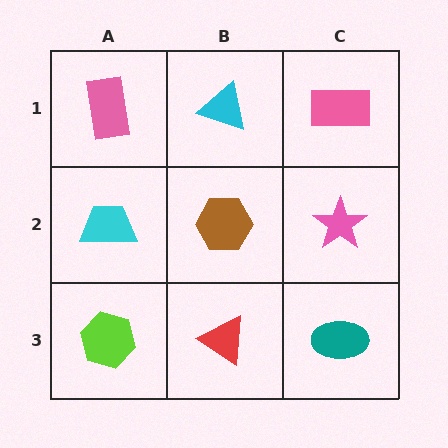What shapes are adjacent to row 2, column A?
A pink rectangle (row 1, column A), a lime hexagon (row 3, column A), a brown hexagon (row 2, column B).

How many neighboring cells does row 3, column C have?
2.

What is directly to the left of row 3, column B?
A lime hexagon.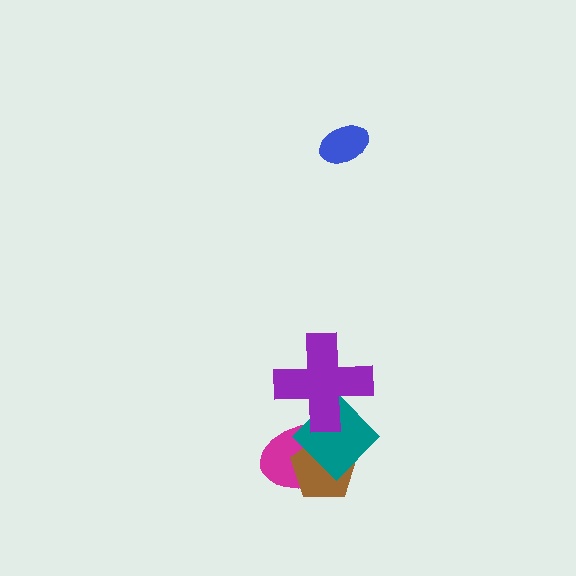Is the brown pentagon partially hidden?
Yes, it is partially covered by another shape.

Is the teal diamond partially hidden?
Yes, it is partially covered by another shape.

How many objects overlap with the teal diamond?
3 objects overlap with the teal diamond.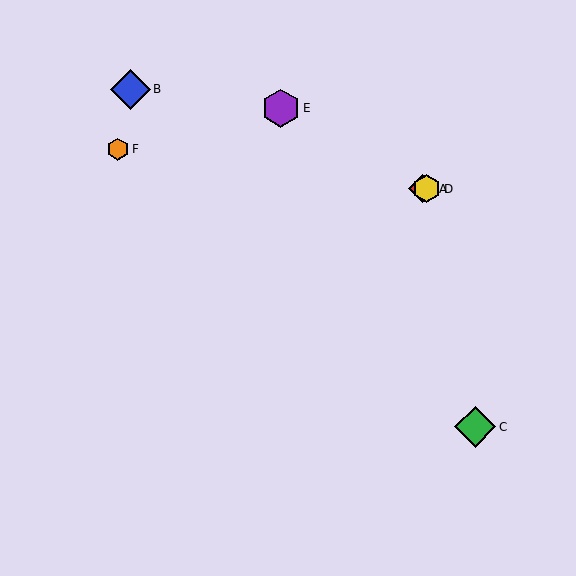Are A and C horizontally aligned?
No, A is at y≈189 and C is at y≈427.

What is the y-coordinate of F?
Object F is at y≈149.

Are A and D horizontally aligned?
Yes, both are at y≈189.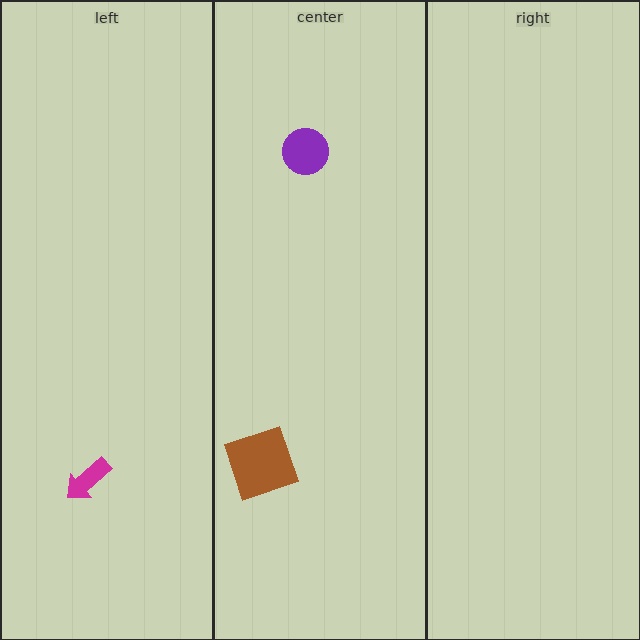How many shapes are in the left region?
1.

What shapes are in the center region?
The purple circle, the brown square.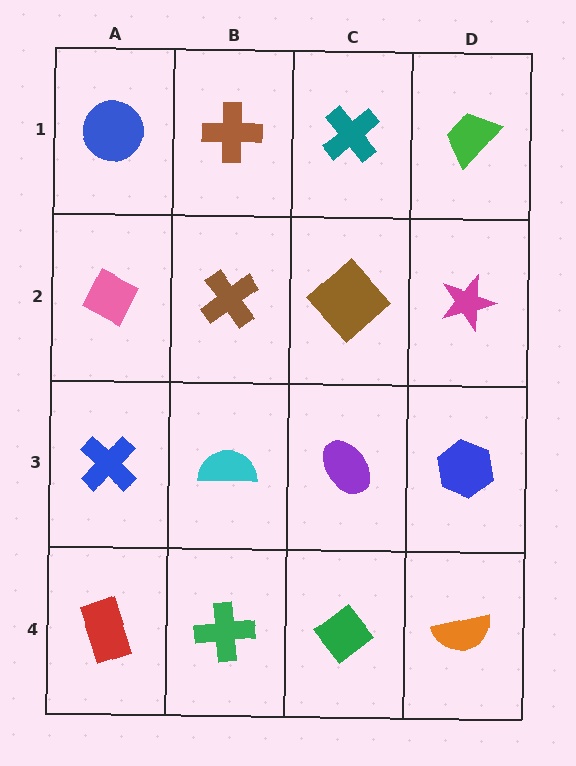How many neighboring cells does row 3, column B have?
4.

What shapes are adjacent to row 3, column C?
A brown diamond (row 2, column C), a green diamond (row 4, column C), a cyan semicircle (row 3, column B), a blue hexagon (row 3, column D).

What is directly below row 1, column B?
A brown cross.